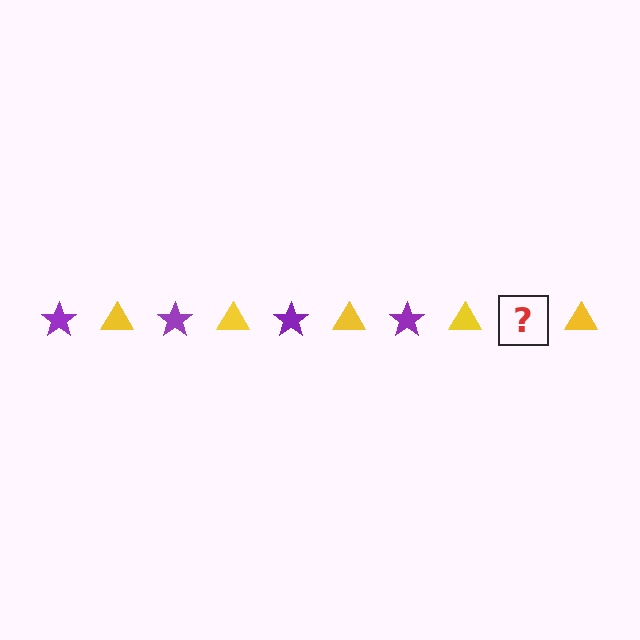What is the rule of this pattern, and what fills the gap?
The rule is that the pattern alternates between purple star and yellow triangle. The gap should be filled with a purple star.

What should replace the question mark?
The question mark should be replaced with a purple star.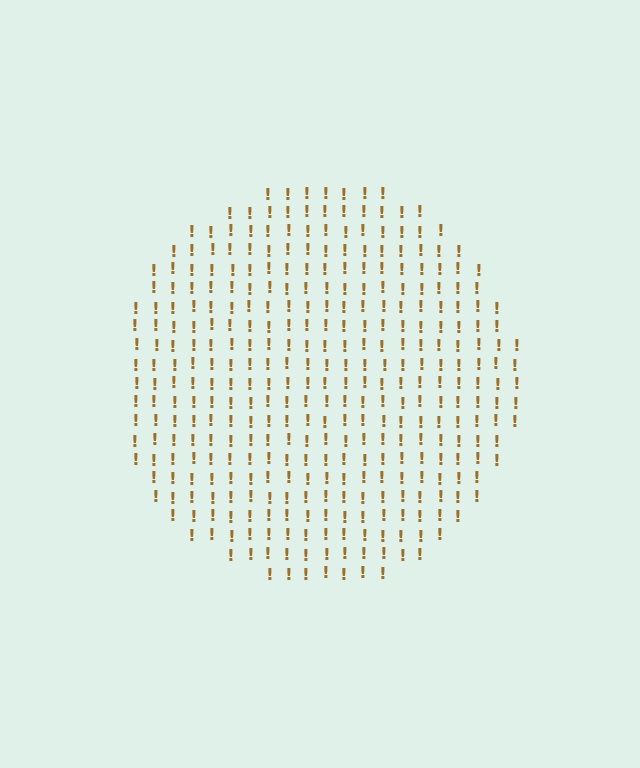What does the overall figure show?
The overall figure shows a circle.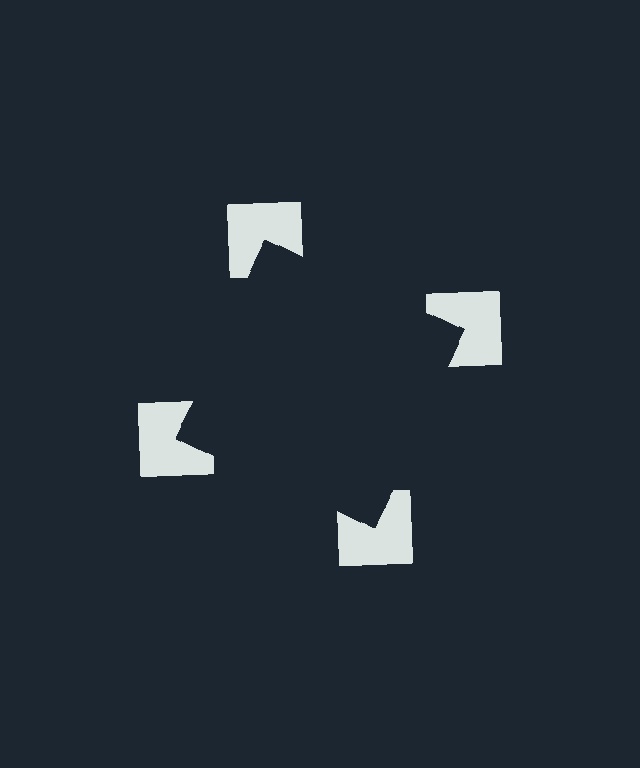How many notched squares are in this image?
There are 4 — one at each vertex of the illusory square.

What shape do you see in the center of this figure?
An illusory square — its edges are inferred from the aligned wedge cuts in the notched squares, not physically drawn.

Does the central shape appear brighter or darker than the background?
It typically appears slightly darker than the background, even though no actual brightness change is drawn.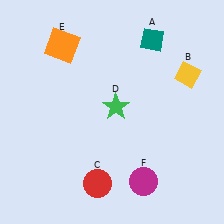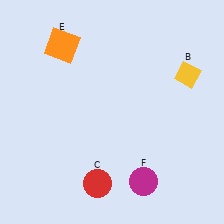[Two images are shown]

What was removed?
The green star (D), the teal diamond (A) were removed in Image 2.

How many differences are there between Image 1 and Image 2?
There are 2 differences between the two images.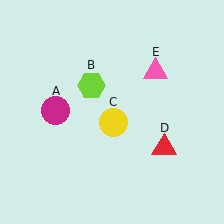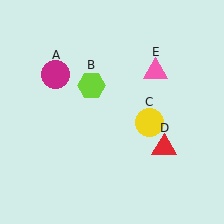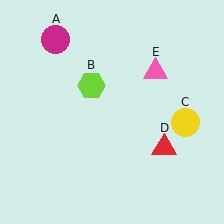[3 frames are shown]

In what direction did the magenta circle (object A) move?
The magenta circle (object A) moved up.